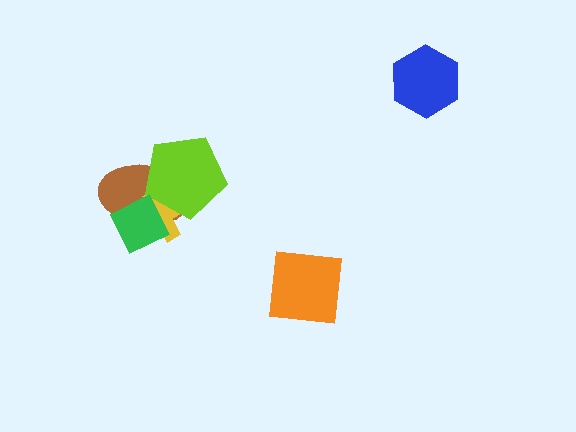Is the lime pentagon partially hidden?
Yes, it is partially covered by another shape.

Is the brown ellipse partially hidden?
Yes, it is partially covered by another shape.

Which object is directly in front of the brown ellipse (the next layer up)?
The yellow cross is directly in front of the brown ellipse.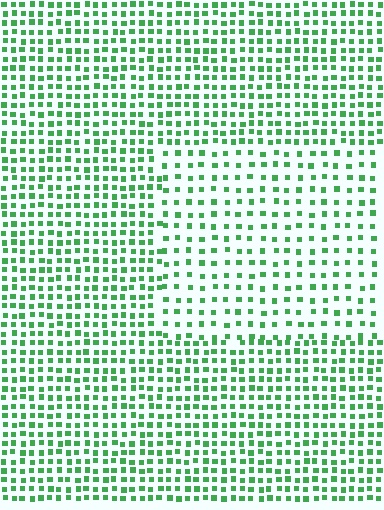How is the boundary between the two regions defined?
The boundary is defined by a change in element density (approximately 1.8x ratio). All elements are the same color, size, and shape.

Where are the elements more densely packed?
The elements are more densely packed outside the rectangle boundary.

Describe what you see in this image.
The image contains small green elements arranged at two different densities. A rectangle-shaped region is visible where the elements are less densely packed than the surrounding area.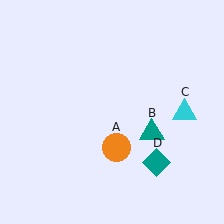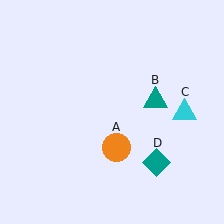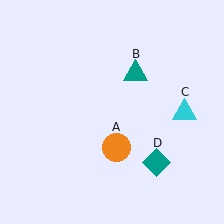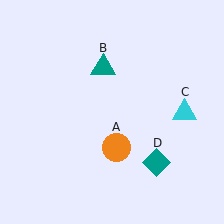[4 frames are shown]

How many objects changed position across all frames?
1 object changed position: teal triangle (object B).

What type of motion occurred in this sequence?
The teal triangle (object B) rotated counterclockwise around the center of the scene.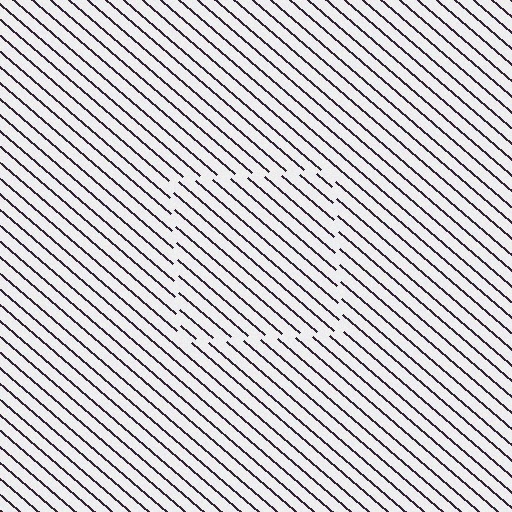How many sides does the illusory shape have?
4 sides — the line-ends trace a square.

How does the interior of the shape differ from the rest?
The interior of the shape contains the same grating, shifted by half a period — the contour is defined by the phase discontinuity where line-ends from the inner and outer gratings abut.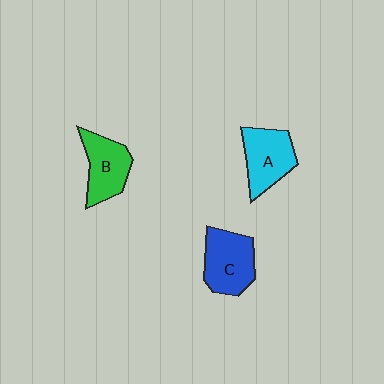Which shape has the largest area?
Shape C (blue).